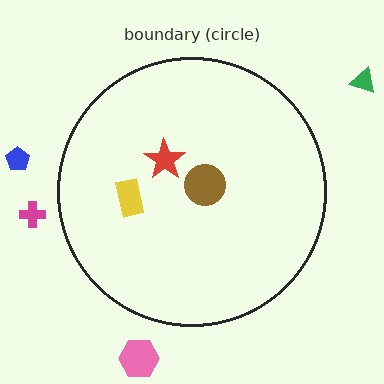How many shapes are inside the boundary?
3 inside, 4 outside.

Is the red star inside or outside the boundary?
Inside.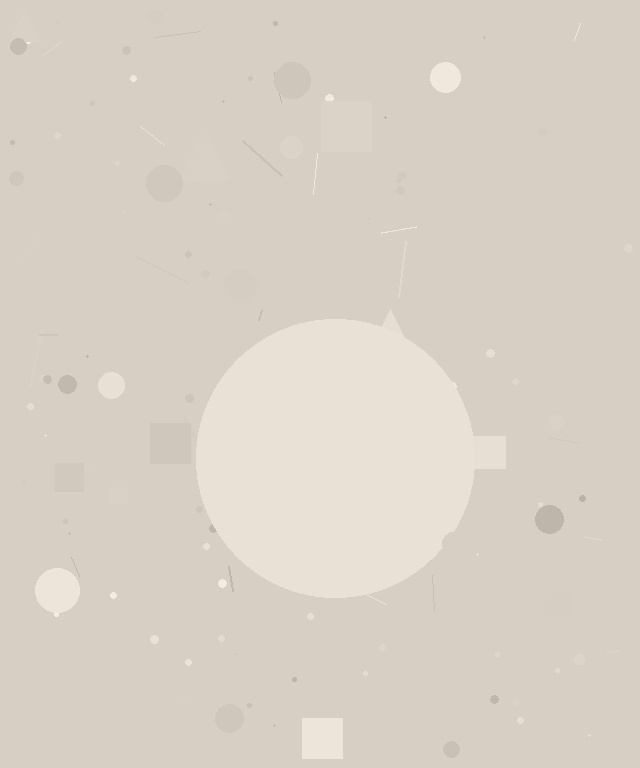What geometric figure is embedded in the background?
A circle is embedded in the background.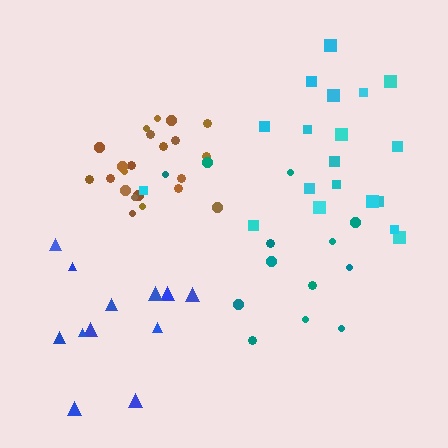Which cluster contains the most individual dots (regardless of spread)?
Brown (22).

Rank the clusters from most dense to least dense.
brown, cyan, blue, teal.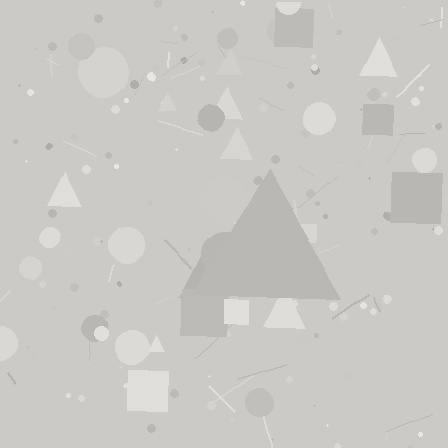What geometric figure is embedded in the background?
A triangle is embedded in the background.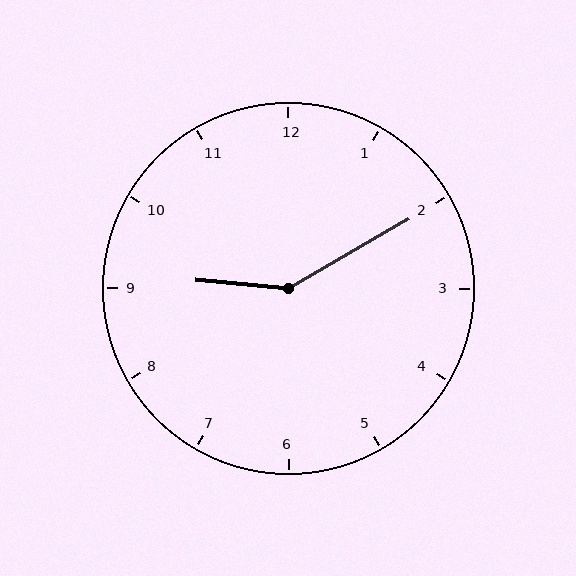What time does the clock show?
9:10.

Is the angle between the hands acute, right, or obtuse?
It is obtuse.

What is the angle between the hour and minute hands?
Approximately 145 degrees.